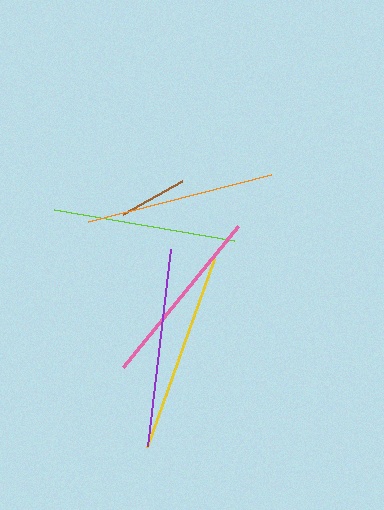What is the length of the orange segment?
The orange segment is approximately 189 pixels long.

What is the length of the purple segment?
The purple segment is approximately 199 pixels long.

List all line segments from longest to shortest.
From longest to shortest: yellow, purple, orange, lime, pink, brown.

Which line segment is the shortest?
The brown line is the shortest at approximately 68 pixels.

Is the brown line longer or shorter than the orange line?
The orange line is longer than the brown line.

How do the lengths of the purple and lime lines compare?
The purple and lime lines are approximately the same length.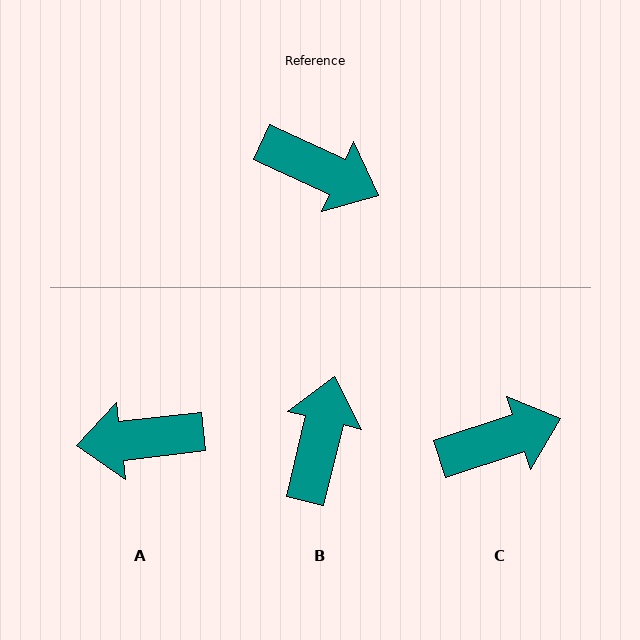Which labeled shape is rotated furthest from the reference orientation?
A, about 149 degrees away.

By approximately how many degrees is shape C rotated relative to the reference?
Approximately 43 degrees counter-clockwise.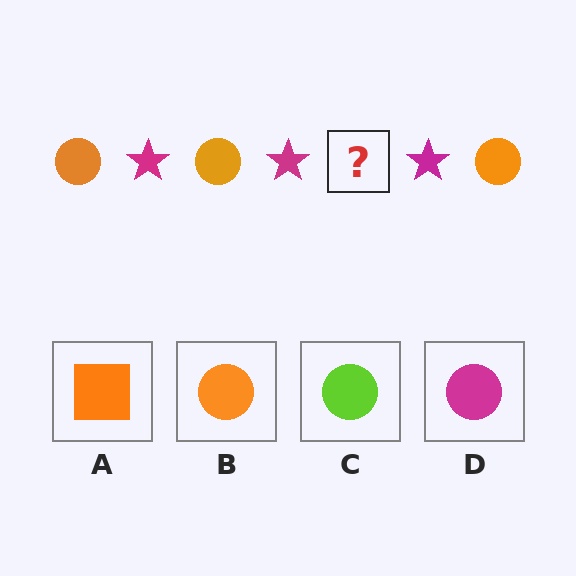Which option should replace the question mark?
Option B.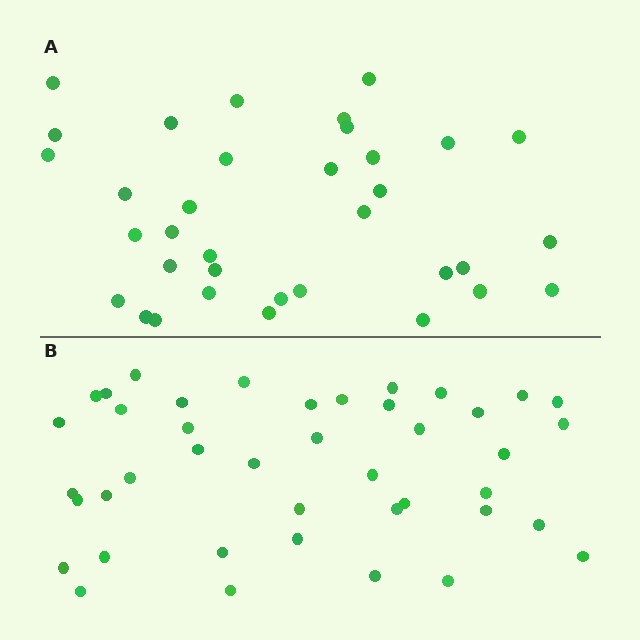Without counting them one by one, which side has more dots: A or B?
Region B (the bottom region) has more dots.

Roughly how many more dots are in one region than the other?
Region B has roughly 8 or so more dots than region A.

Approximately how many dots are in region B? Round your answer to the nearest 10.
About 40 dots. (The exact count is 42, which rounds to 40.)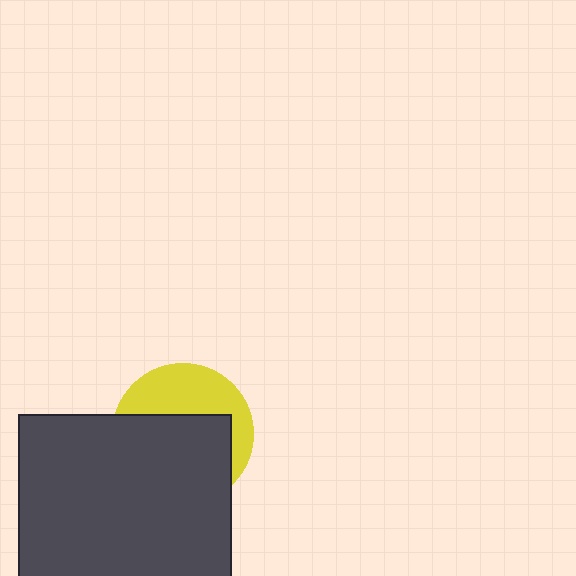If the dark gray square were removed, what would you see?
You would see the complete yellow circle.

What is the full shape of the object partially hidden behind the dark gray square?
The partially hidden object is a yellow circle.